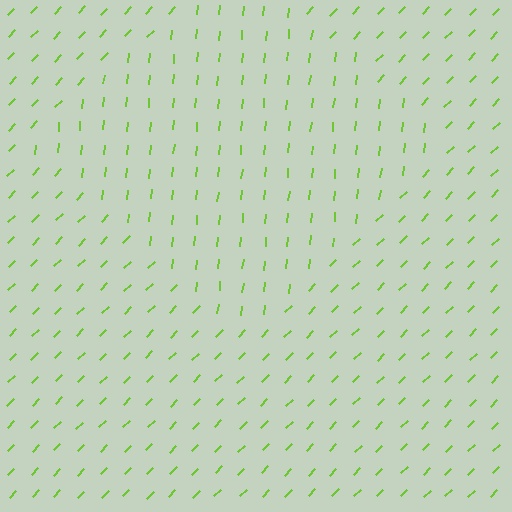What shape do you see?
I see a diamond.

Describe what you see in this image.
The image is filled with small lime line segments. A diamond region in the image has lines oriented differently from the surrounding lines, creating a visible texture boundary.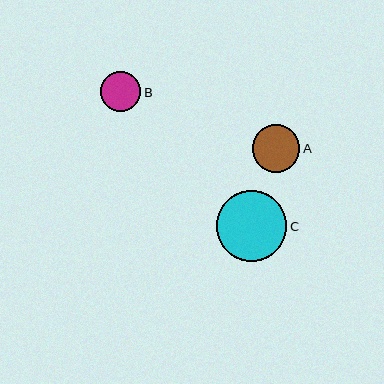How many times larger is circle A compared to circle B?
Circle A is approximately 1.2 times the size of circle B.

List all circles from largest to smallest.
From largest to smallest: C, A, B.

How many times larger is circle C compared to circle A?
Circle C is approximately 1.5 times the size of circle A.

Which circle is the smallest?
Circle B is the smallest with a size of approximately 40 pixels.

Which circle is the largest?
Circle C is the largest with a size of approximately 70 pixels.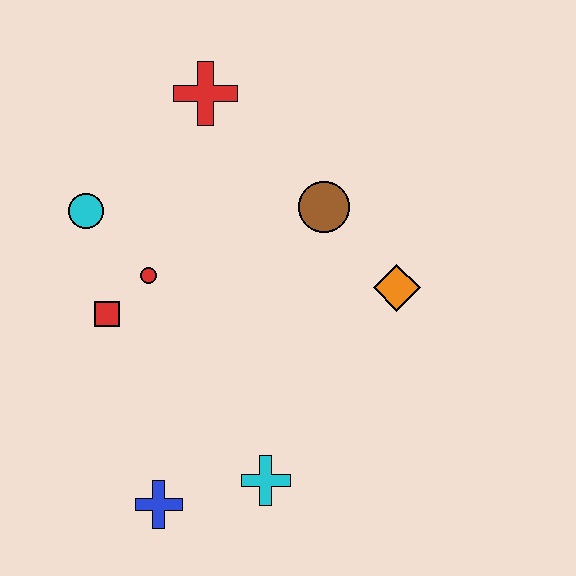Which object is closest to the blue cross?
The cyan cross is closest to the blue cross.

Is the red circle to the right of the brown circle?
No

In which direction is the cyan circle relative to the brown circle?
The cyan circle is to the left of the brown circle.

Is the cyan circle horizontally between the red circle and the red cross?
No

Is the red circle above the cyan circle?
No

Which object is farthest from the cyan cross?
The red cross is farthest from the cyan cross.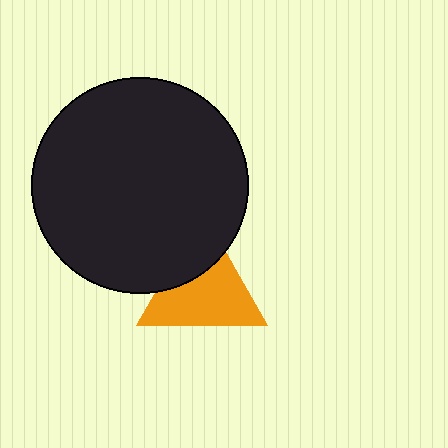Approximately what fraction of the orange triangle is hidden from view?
Roughly 32% of the orange triangle is hidden behind the black circle.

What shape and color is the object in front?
The object in front is a black circle.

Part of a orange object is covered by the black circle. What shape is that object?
It is a triangle.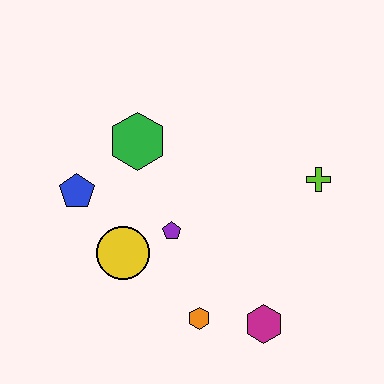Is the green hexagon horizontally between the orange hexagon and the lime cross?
No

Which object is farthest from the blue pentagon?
The lime cross is farthest from the blue pentagon.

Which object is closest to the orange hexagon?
The magenta hexagon is closest to the orange hexagon.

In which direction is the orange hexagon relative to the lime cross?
The orange hexagon is below the lime cross.